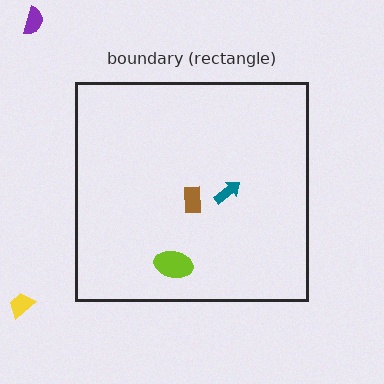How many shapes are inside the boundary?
3 inside, 2 outside.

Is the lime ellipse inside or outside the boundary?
Inside.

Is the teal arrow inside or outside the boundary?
Inside.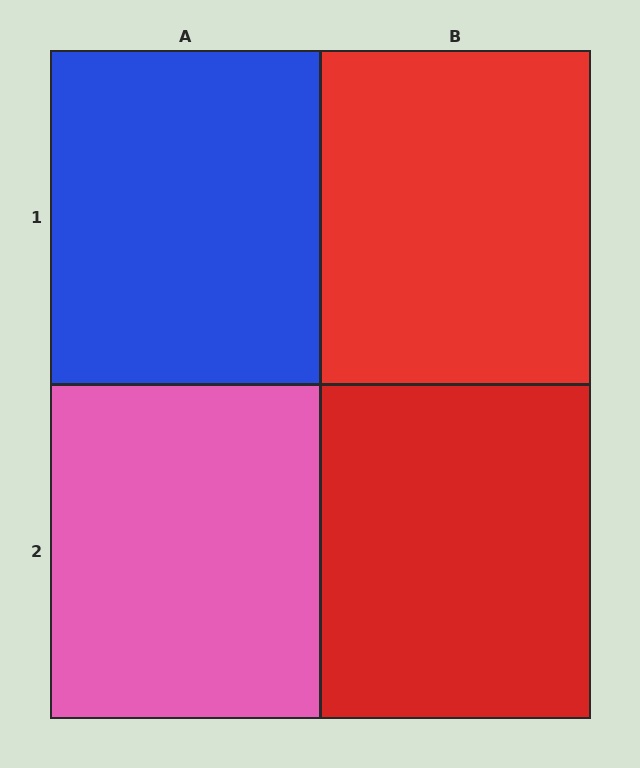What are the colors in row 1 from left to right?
Blue, red.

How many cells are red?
2 cells are red.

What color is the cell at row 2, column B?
Red.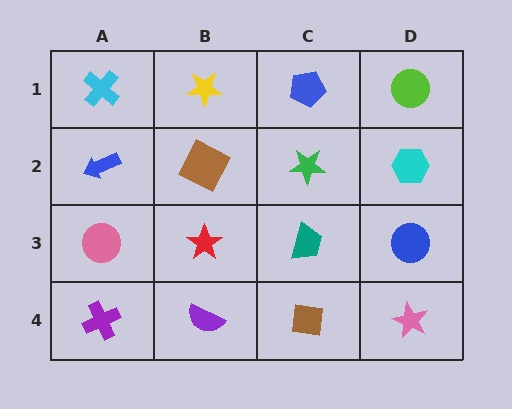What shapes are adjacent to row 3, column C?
A green star (row 2, column C), a brown square (row 4, column C), a red star (row 3, column B), a blue circle (row 3, column D).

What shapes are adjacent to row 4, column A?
A pink circle (row 3, column A), a purple semicircle (row 4, column B).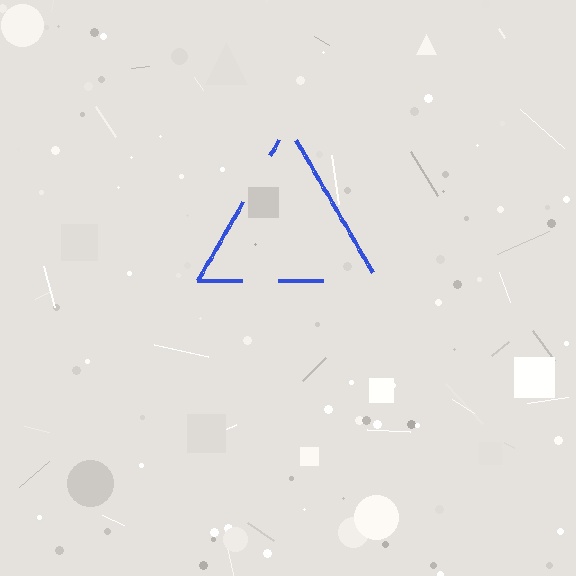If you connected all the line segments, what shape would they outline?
They would outline a triangle.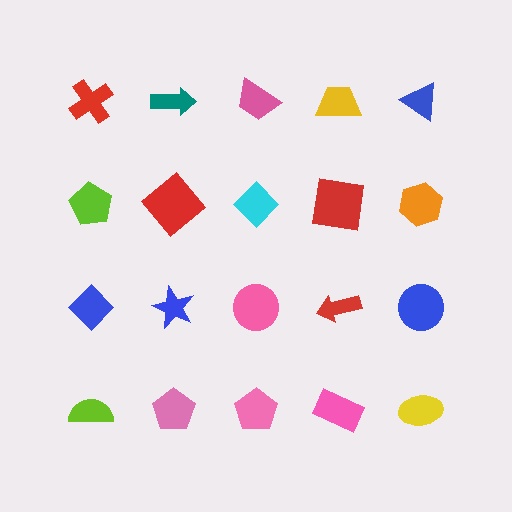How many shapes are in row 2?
5 shapes.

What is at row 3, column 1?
A blue diamond.